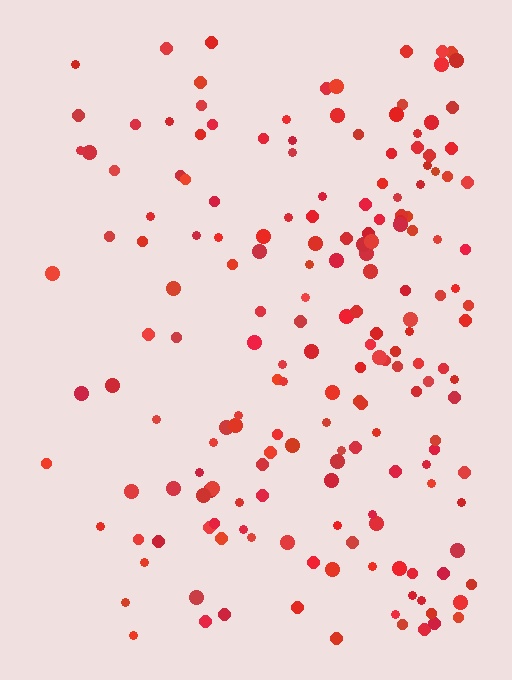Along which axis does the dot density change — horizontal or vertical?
Horizontal.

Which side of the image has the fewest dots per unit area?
The left.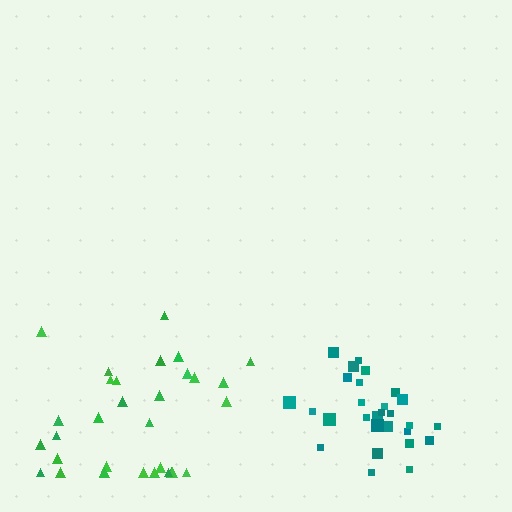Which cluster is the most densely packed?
Teal.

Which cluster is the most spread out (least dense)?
Green.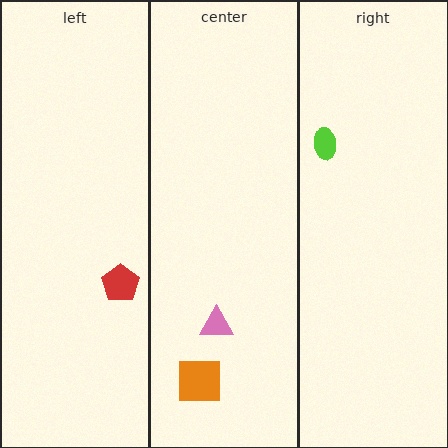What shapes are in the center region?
The pink triangle, the orange square.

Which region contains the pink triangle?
The center region.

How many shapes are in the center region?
2.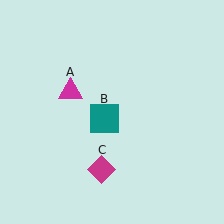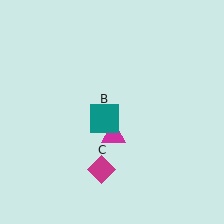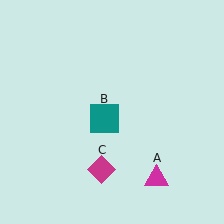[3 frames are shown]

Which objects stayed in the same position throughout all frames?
Teal square (object B) and magenta diamond (object C) remained stationary.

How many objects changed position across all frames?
1 object changed position: magenta triangle (object A).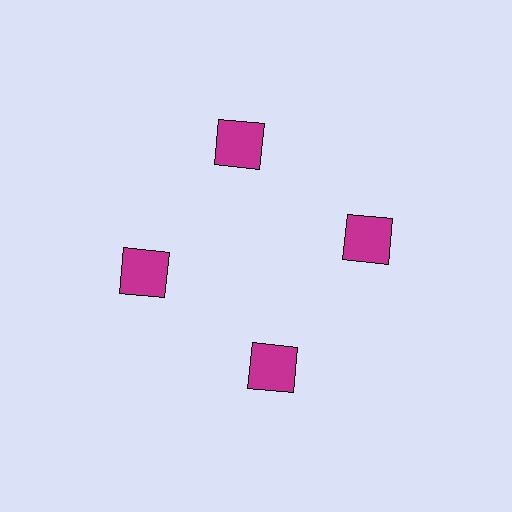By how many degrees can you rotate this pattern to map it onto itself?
The pattern maps onto itself every 90 degrees of rotation.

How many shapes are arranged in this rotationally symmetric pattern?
There are 4 shapes, arranged in 4 groups of 1.